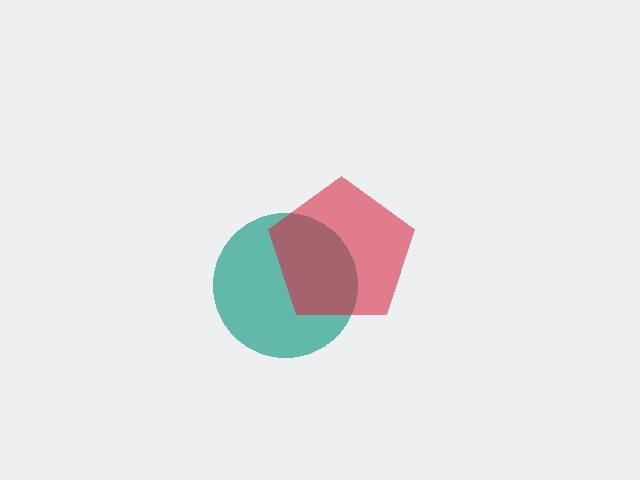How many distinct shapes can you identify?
There are 2 distinct shapes: a teal circle, a red pentagon.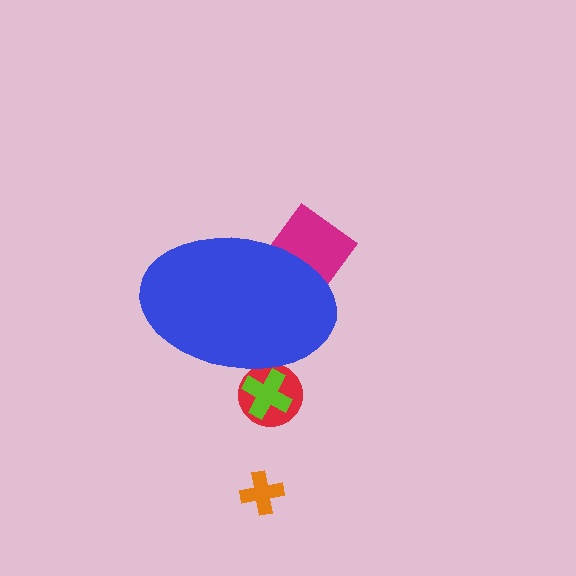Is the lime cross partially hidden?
Yes, the lime cross is partially hidden behind the blue ellipse.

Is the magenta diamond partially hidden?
Yes, the magenta diamond is partially hidden behind the blue ellipse.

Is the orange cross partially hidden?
No, the orange cross is fully visible.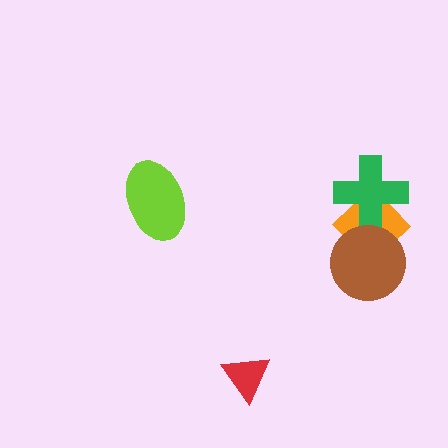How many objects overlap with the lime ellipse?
0 objects overlap with the lime ellipse.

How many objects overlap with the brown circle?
1 object overlaps with the brown circle.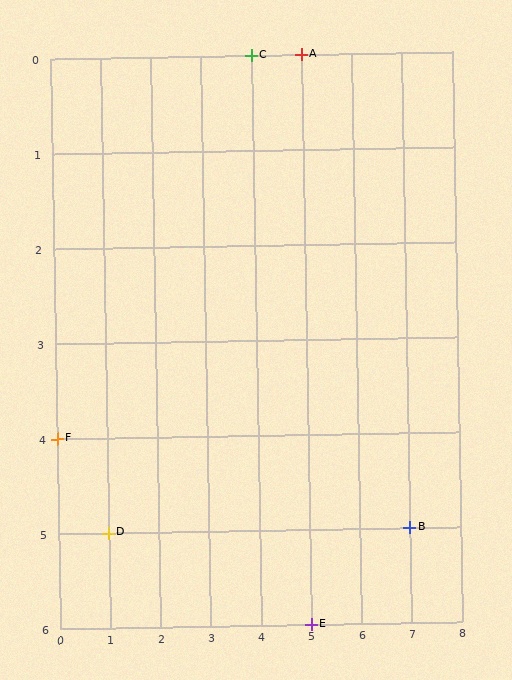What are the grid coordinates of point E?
Point E is at grid coordinates (5, 6).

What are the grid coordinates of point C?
Point C is at grid coordinates (4, 0).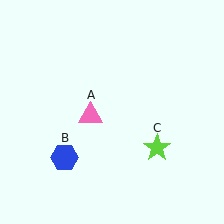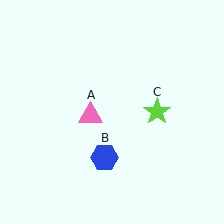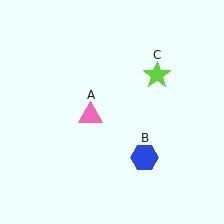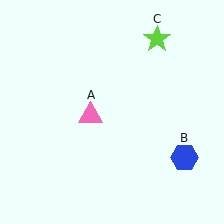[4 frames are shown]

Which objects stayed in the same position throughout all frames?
Pink triangle (object A) remained stationary.